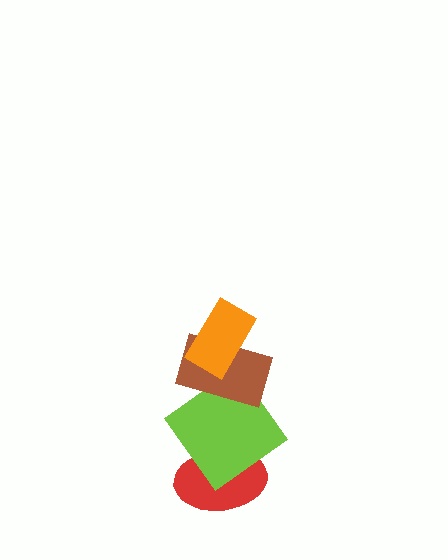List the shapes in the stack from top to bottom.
From top to bottom: the orange rectangle, the brown rectangle, the lime diamond, the red ellipse.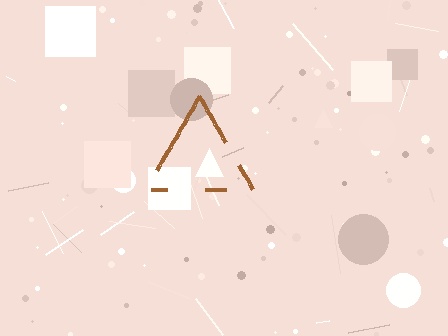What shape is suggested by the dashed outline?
The dashed outline suggests a triangle.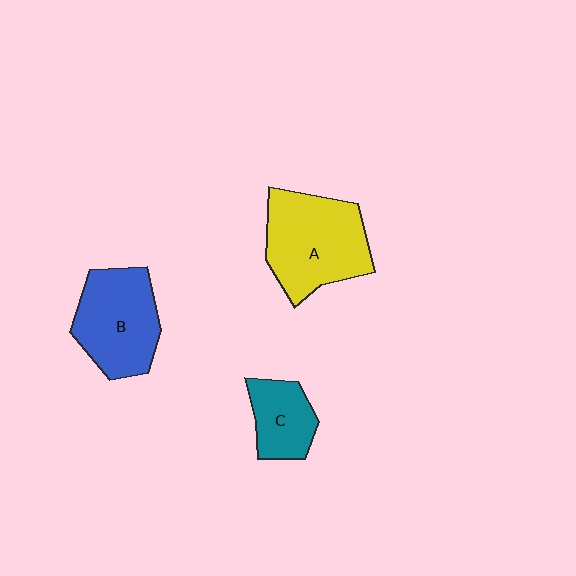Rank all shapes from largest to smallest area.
From largest to smallest: A (yellow), B (blue), C (teal).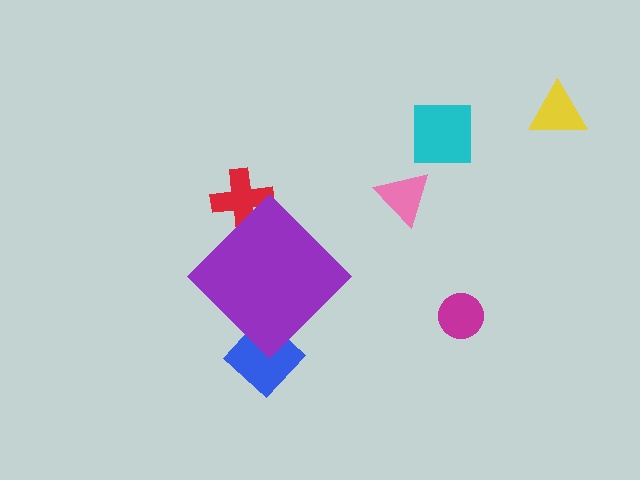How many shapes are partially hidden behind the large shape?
2 shapes are partially hidden.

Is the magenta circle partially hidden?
No, the magenta circle is fully visible.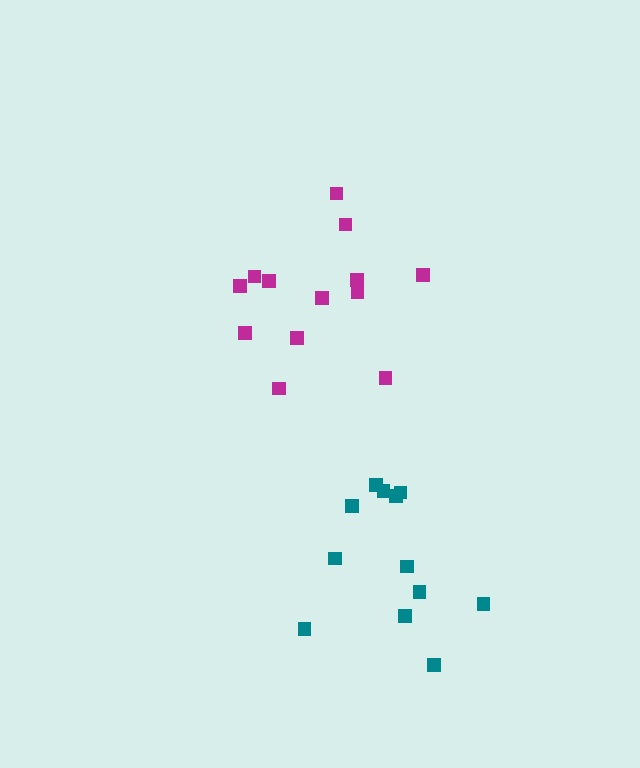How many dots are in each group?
Group 1: 13 dots, Group 2: 12 dots (25 total).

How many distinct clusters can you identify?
There are 2 distinct clusters.